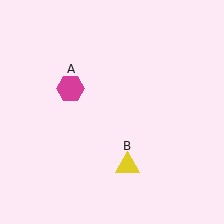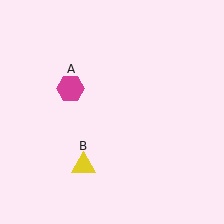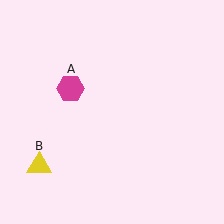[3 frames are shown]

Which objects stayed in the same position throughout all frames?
Magenta hexagon (object A) remained stationary.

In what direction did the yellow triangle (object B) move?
The yellow triangle (object B) moved left.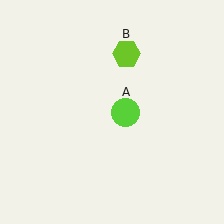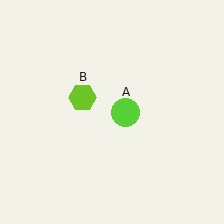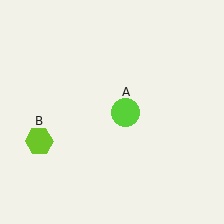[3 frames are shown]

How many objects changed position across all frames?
1 object changed position: lime hexagon (object B).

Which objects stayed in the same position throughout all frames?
Lime circle (object A) remained stationary.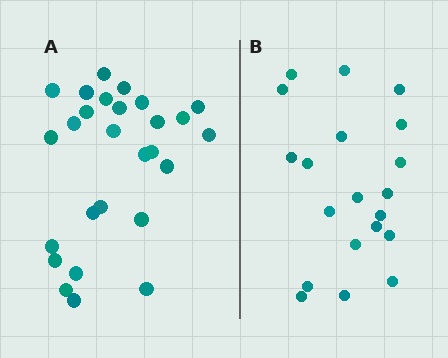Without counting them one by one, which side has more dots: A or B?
Region A (the left region) has more dots.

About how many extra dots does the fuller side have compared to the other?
Region A has roughly 8 or so more dots than region B.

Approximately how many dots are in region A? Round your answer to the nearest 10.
About 30 dots. (The exact count is 27, which rounds to 30.)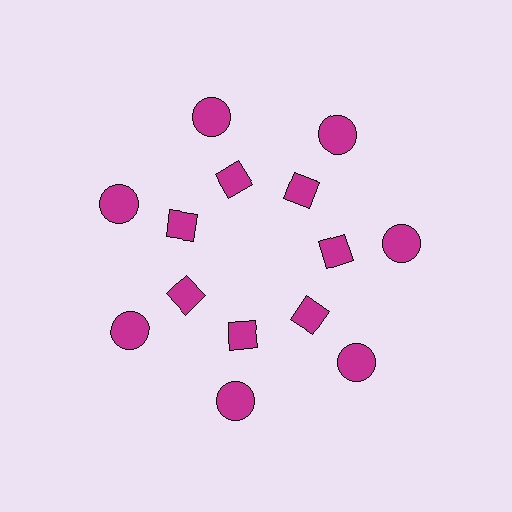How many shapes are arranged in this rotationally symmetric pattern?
There are 14 shapes, arranged in 7 groups of 2.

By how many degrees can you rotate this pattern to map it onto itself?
The pattern maps onto itself every 51 degrees of rotation.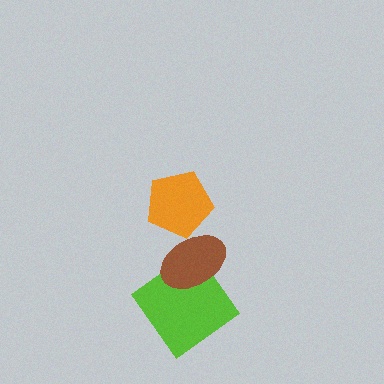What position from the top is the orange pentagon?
The orange pentagon is 1st from the top.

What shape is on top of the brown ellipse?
The orange pentagon is on top of the brown ellipse.